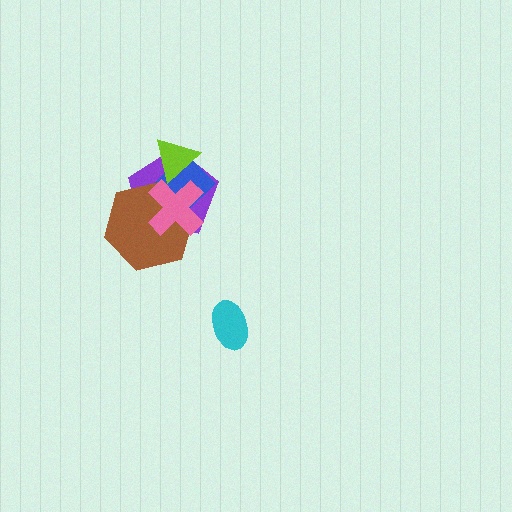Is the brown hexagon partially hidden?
Yes, it is partially covered by another shape.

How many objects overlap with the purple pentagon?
4 objects overlap with the purple pentagon.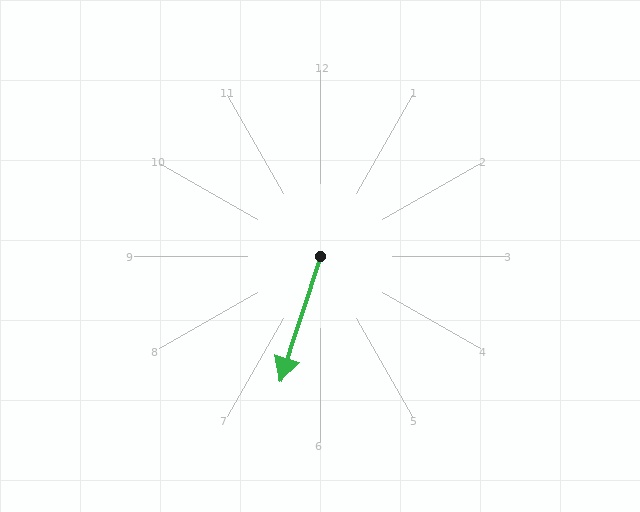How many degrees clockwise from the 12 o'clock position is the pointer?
Approximately 198 degrees.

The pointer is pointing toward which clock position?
Roughly 7 o'clock.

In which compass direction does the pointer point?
South.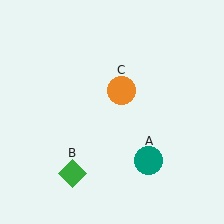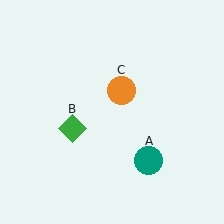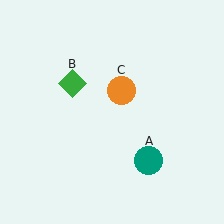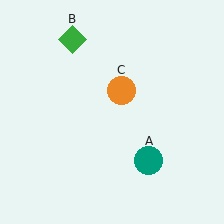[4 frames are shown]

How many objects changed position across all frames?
1 object changed position: green diamond (object B).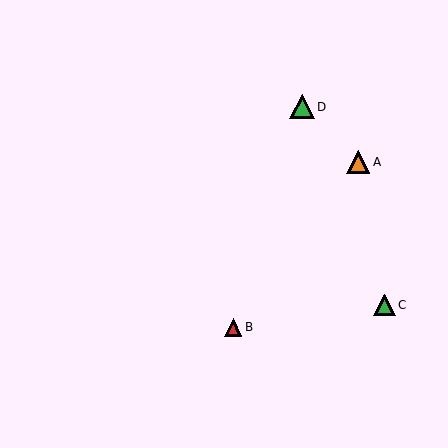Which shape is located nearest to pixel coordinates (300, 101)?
The green triangle (labeled D) at (302, 107) is nearest to that location.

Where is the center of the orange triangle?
The center of the orange triangle is at (358, 162).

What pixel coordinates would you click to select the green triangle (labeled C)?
Click at (385, 305) to select the green triangle C.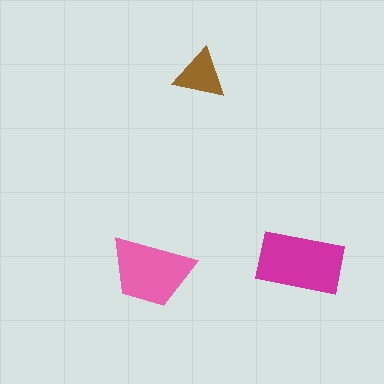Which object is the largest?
The magenta rectangle.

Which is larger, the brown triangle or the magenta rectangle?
The magenta rectangle.